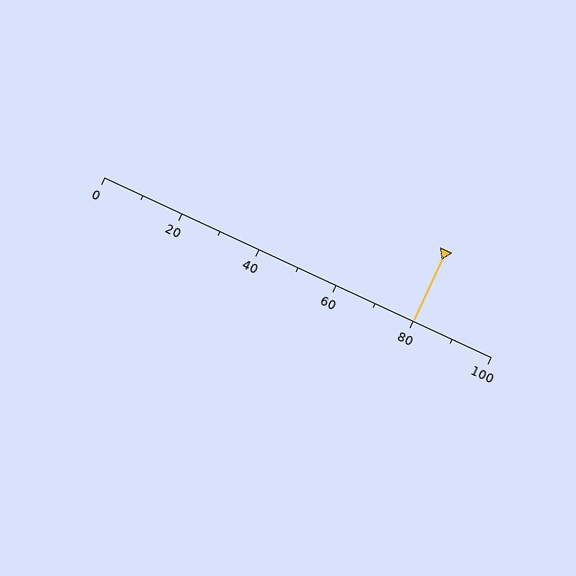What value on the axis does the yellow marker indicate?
The marker indicates approximately 80.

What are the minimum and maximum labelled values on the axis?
The axis runs from 0 to 100.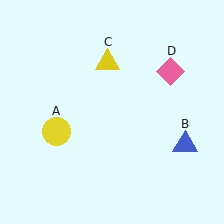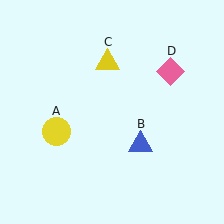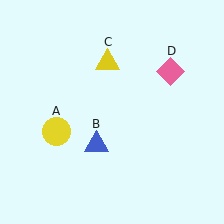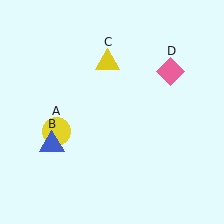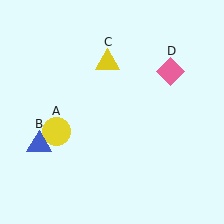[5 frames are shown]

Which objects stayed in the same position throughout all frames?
Yellow circle (object A) and yellow triangle (object C) and pink diamond (object D) remained stationary.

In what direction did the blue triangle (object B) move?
The blue triangle (object B) moved left.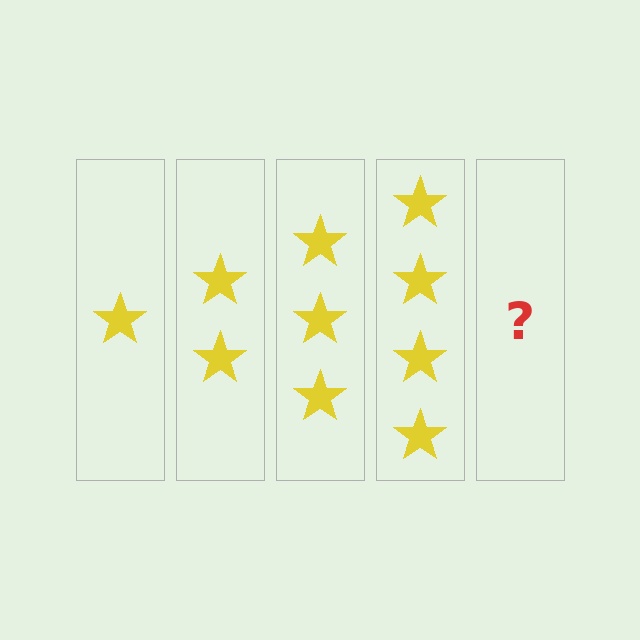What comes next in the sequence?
The next element should be 5 stars.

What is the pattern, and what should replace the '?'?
The pattern is that each step adds one more star. The '?' should be 5 stars.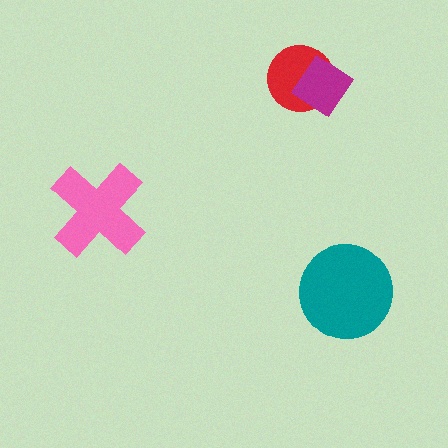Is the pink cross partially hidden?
No, no other shape covers it.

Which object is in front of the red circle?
The magenta diamond is in front of the red circle.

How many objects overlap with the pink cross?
0 objects overlap with the pink cross.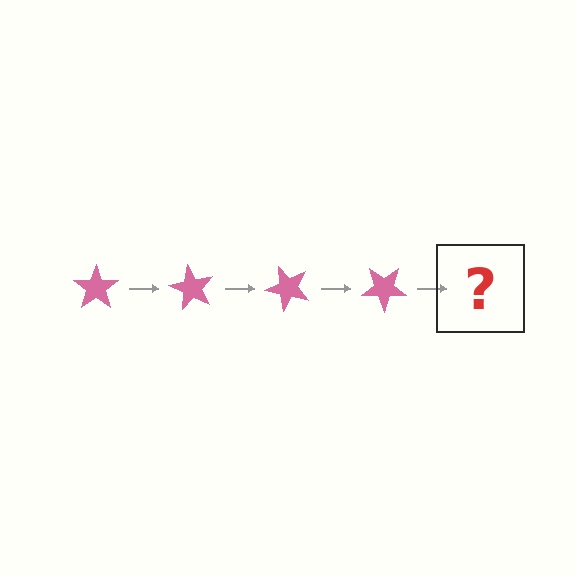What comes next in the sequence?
The next element should be a pink star rotated 240 degrees.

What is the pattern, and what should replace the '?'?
The pattern is that the star rotates 60 degrees each step. The '?' should be a pink star rotated 240 degrees.